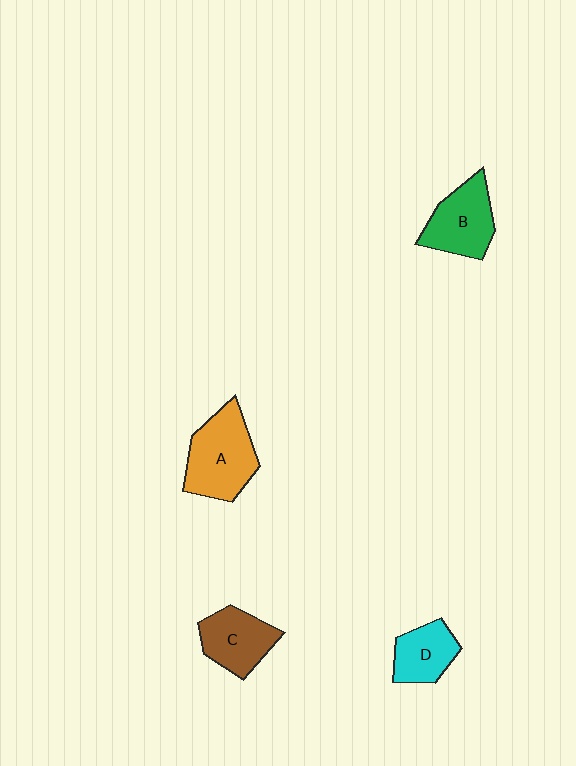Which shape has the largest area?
Shape A (orange).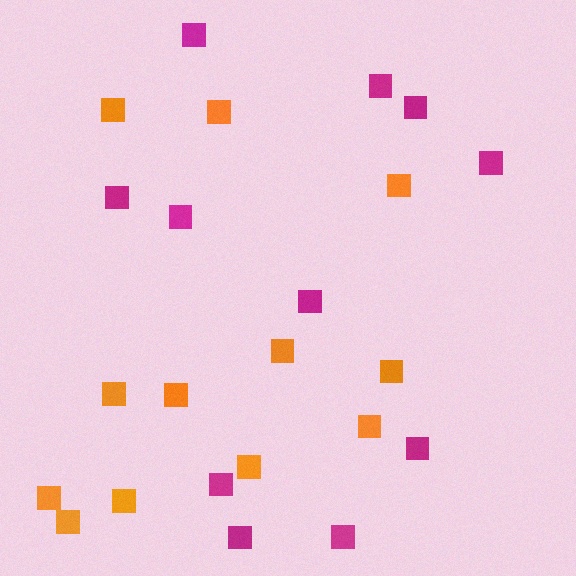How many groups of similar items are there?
There are 2 groups: one group of magenta squares (11) and one group of orange squares (12).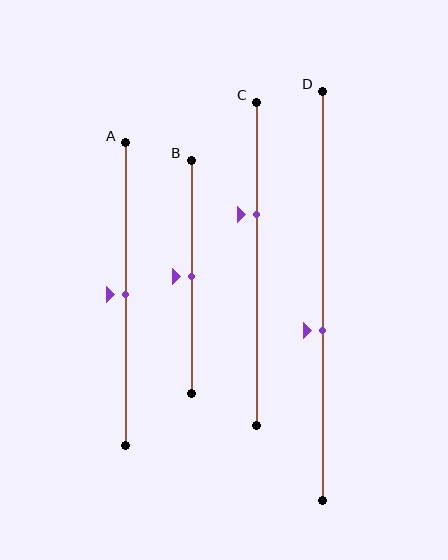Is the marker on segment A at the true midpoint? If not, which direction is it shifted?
Yes, the marker on segment A is at the true midpoint.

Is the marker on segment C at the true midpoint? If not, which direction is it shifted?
No, the marker on segment C is shifted upward by about 15% of the segment length.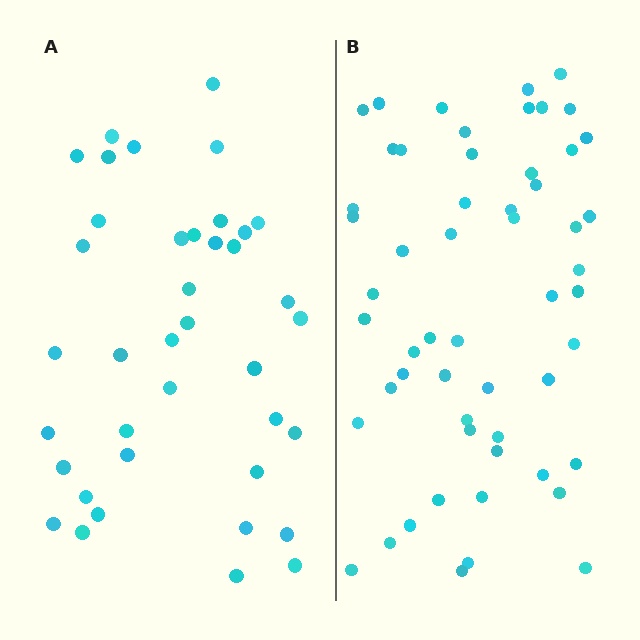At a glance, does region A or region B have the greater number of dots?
Region B (the right region) has more dots.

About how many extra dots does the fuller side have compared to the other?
Region B has approximately 15 more dots than region A.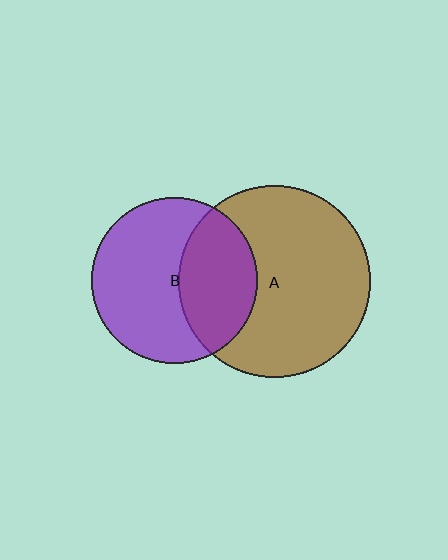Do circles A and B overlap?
Yes.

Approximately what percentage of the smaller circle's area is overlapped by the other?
Approximately 40%.